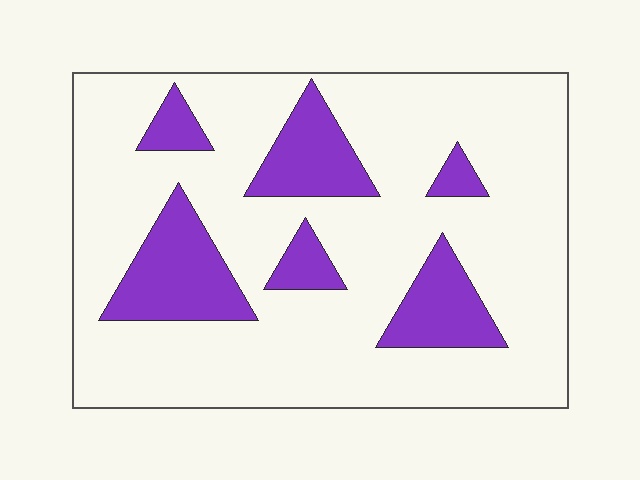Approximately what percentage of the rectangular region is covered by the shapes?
Approximately 20%.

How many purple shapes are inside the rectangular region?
6.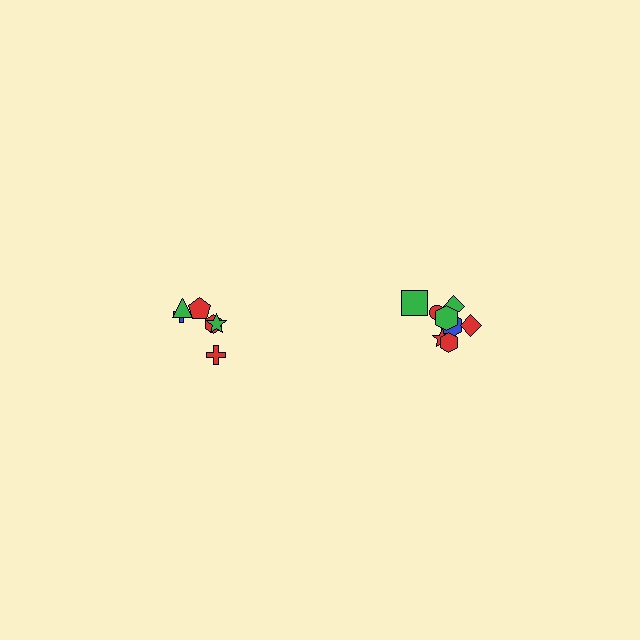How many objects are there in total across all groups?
There are 14 objects.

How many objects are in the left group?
There are 6 objects.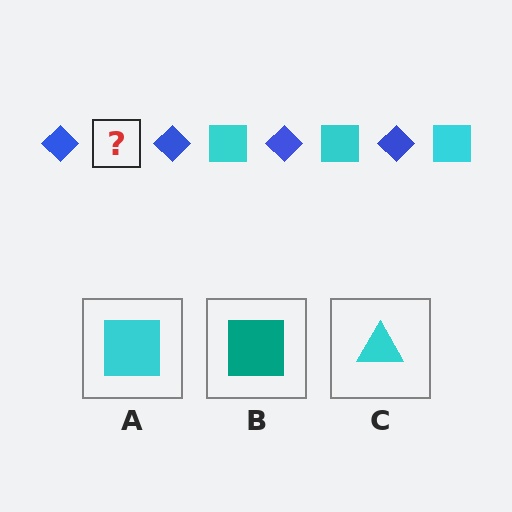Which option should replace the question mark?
Option A.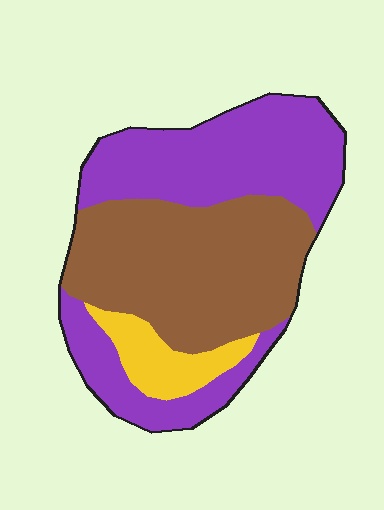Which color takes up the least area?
Yellow, at roughly 10%.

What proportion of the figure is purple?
Purple takes up about one half (1/2) of the figure.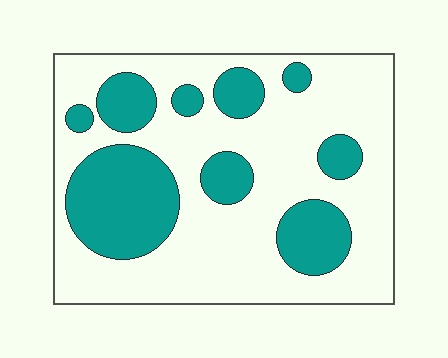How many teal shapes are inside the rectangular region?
9.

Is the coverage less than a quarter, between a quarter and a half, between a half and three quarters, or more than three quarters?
Between a quarter and a half.